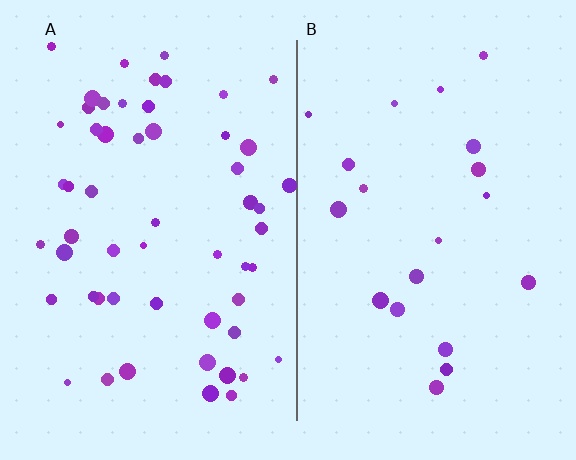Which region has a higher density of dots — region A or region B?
A (the left).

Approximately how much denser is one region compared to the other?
Approximately 2.7× — region A over region B.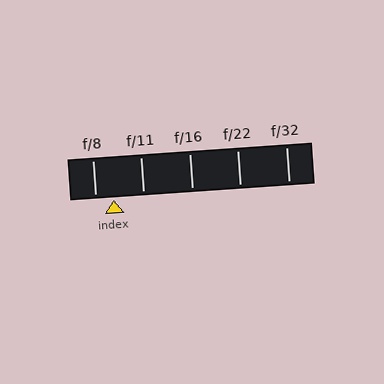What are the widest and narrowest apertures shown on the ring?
The widest aperture shown is f/8 and the narrowest is f/32.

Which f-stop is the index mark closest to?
The index mark is closest to f/8.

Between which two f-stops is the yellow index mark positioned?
The index mark is between f/8 and f/11.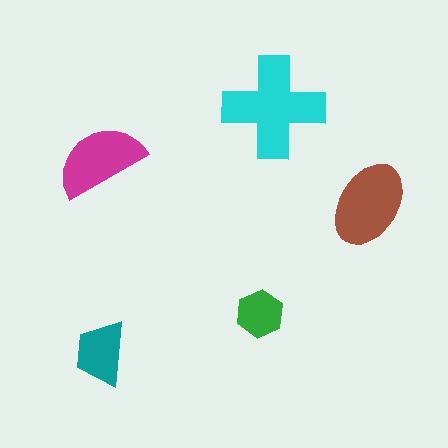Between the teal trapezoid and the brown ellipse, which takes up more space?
The brown ellipse.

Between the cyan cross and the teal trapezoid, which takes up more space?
The cyan cross.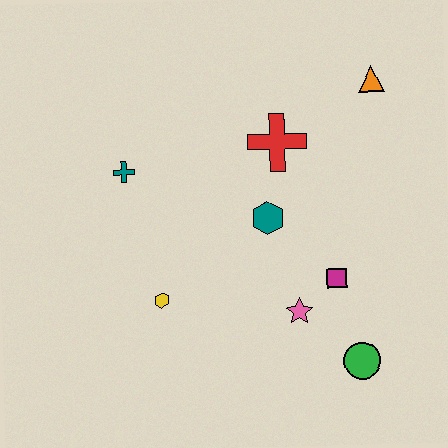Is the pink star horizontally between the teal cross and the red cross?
No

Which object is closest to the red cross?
The teal hexagon is closest to the red cross.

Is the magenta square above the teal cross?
No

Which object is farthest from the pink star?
The orange triangle is farthest from the pink star.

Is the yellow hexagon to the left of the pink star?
Yes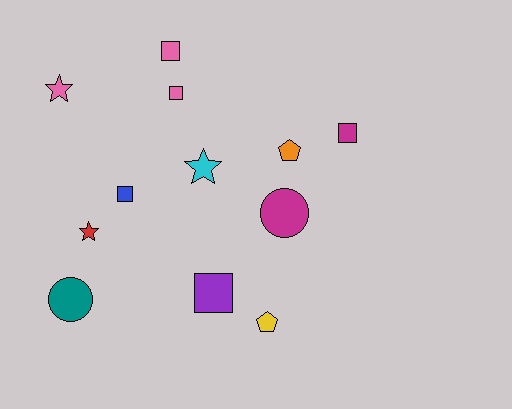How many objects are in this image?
There are 12 objects.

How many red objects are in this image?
There is 1 red object.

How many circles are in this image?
There are 2 circles.